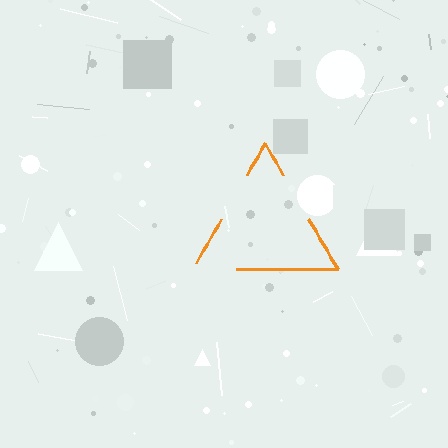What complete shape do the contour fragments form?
The contour fragments form a triangle.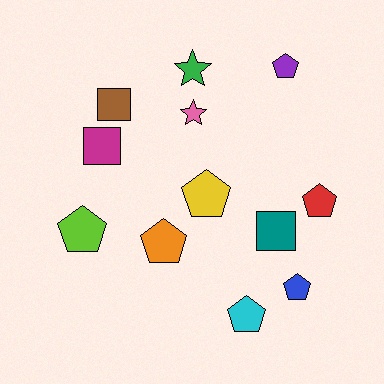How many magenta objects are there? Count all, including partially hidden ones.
There is 1 magenta object.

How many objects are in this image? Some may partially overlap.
There are 12 objects.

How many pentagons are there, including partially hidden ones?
There are 7 pentagons.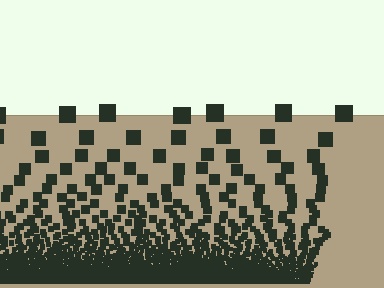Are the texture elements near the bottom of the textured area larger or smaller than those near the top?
Smaller. The gradient is inverted — elements near the bottom are smaller and denser.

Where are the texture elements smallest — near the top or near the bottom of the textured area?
Near the bottom.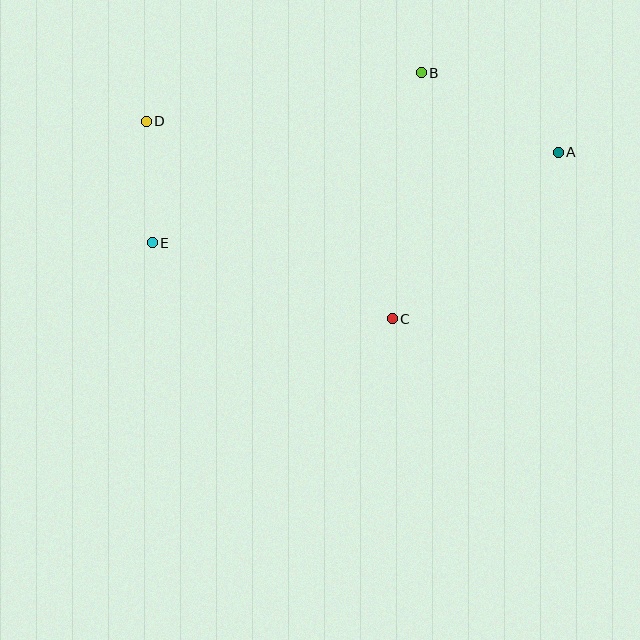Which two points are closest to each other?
Points D and E are closest to each other.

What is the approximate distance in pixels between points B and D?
The distance between B and D is approximately 279 pixels.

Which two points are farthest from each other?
Points A and E are farthest from each other.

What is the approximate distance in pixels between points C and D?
The distance between C and D is approximately 315 pixels.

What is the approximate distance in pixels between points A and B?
The distance between A and B is approximately 158 pixels.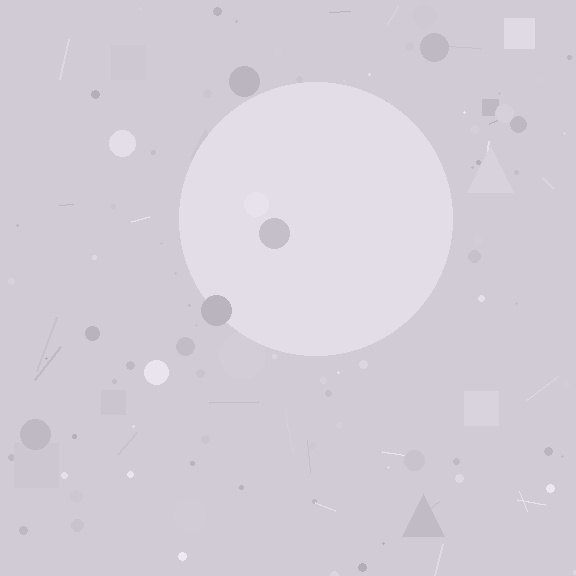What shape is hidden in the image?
A circle is hidden in the image.